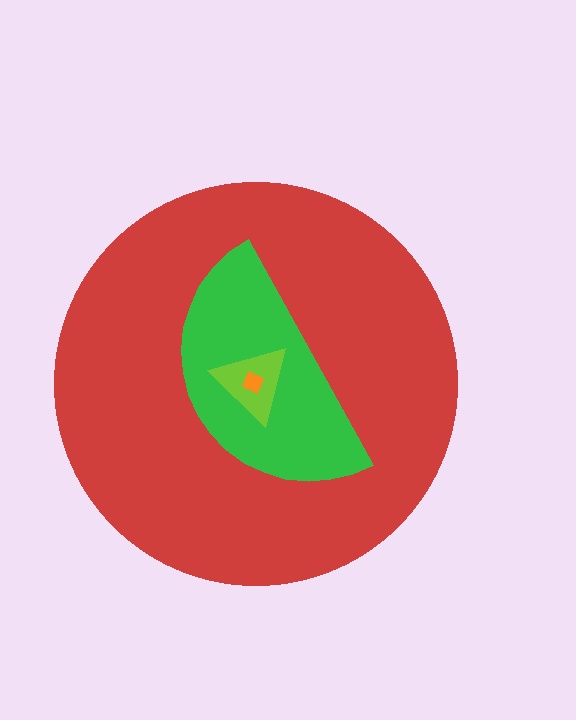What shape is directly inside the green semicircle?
The lime triangle.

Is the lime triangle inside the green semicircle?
Yes.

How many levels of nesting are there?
4.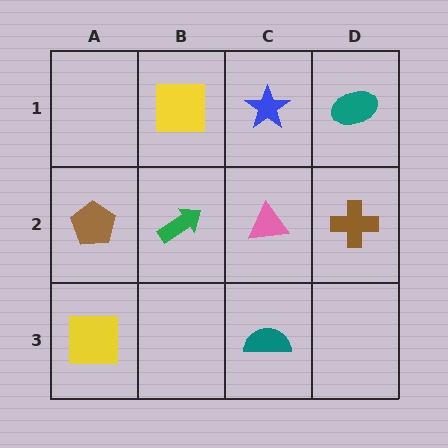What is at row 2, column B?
A green arrow.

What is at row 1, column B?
A yellow square.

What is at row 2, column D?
A brown cross.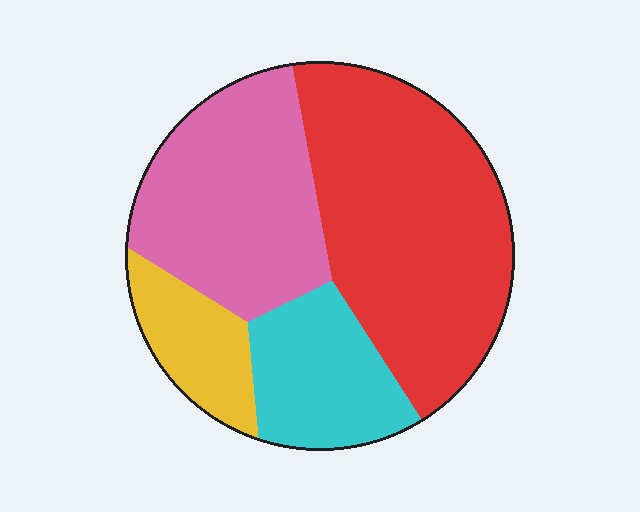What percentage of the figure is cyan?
Cyan covers about 15% of the figure.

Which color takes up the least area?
Yellow, at roughly 10%.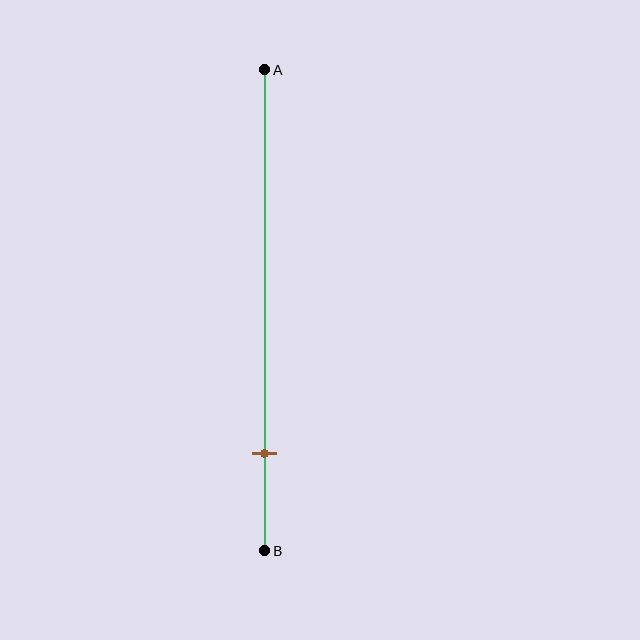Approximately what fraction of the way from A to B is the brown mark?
The brown mark is approximately 80% of the way from A to B.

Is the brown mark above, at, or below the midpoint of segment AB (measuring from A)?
The brown mark is below the midpoint of segment AB.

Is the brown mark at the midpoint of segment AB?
No, the mark is at about 80% from A, not at the 50% midpoint.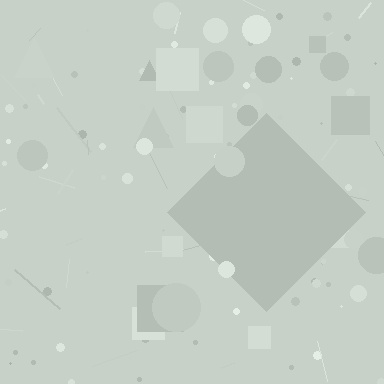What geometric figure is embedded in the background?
A diamond is embedded in the background.